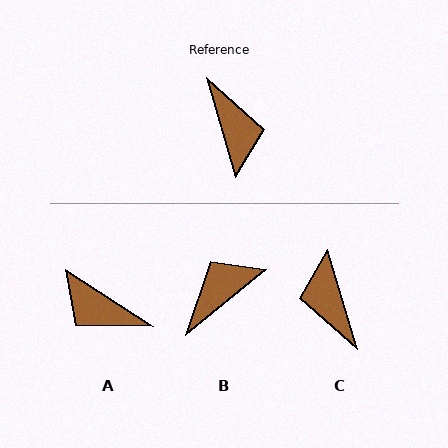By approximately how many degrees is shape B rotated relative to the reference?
Approximately 113 degrees counter-clockwise.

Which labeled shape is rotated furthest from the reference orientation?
C, about 180 degrees away.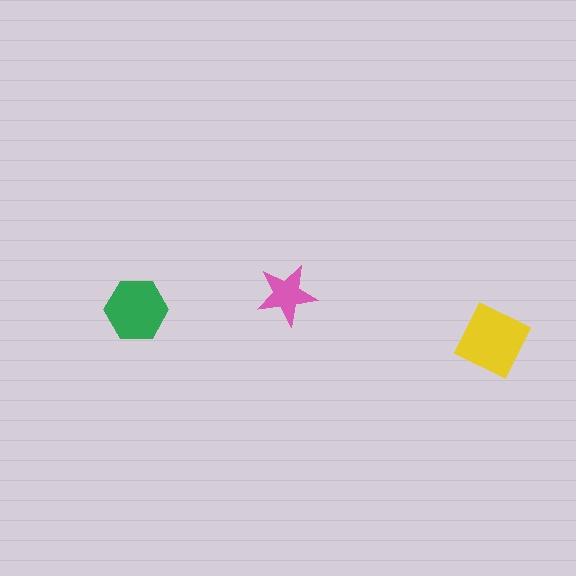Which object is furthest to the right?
The yellow diamond is rightmost.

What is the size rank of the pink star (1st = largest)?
3rd.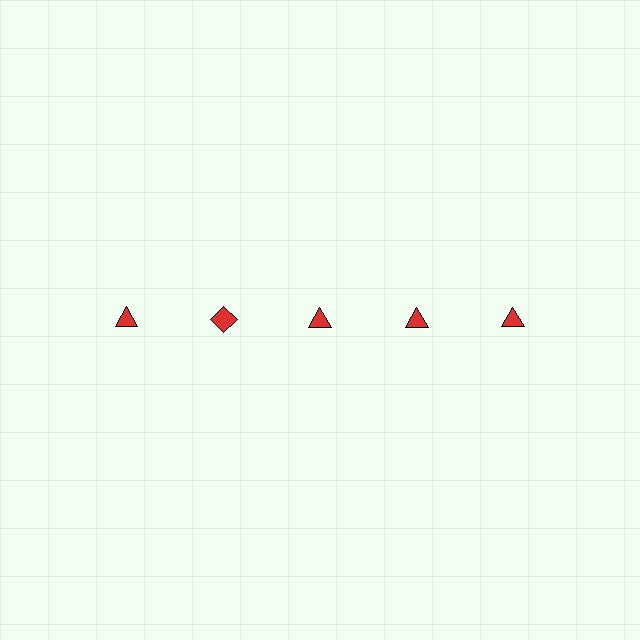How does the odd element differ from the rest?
It has a different shape: diamond instead of triangle.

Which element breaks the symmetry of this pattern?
The red diamond in the top row, second from left column breaks the symmetry. All other shapes are red triangles.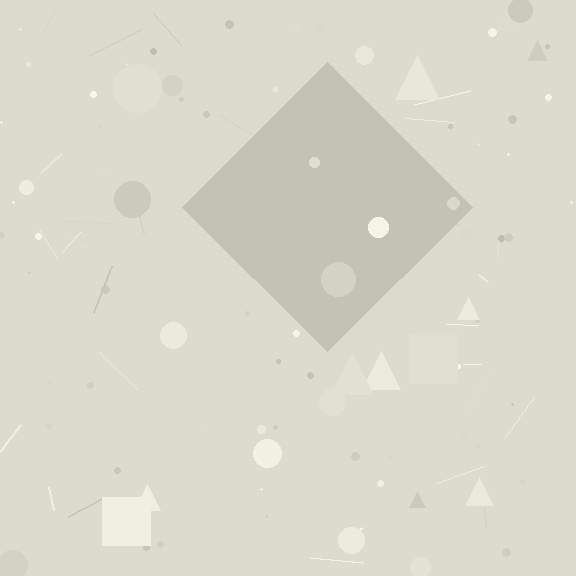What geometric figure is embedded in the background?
A diamond is embedded in the background.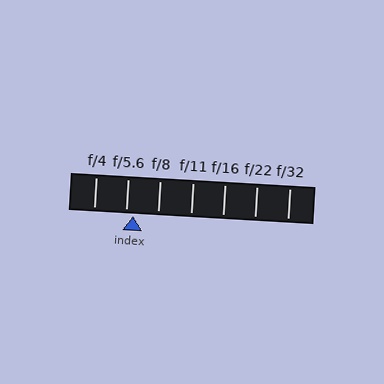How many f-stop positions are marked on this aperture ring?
There are 7 f-stop positions marked.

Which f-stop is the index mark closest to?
The index mark is closest to f/5.6.